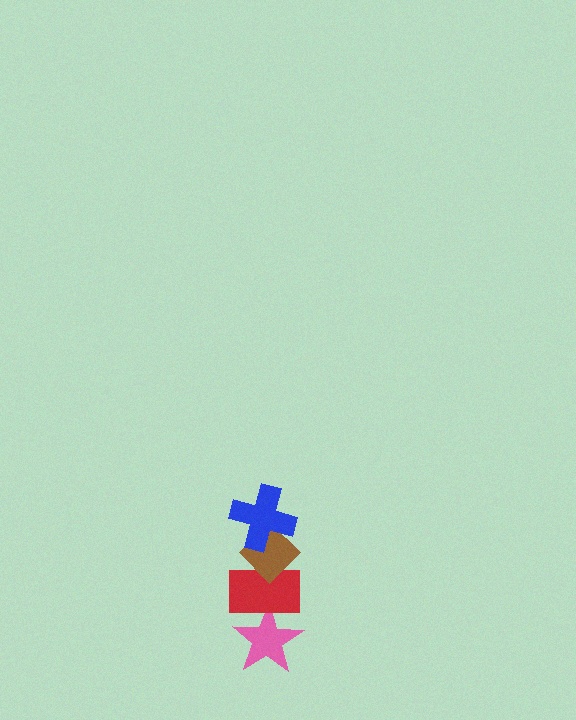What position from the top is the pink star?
The pink star is 4th from the top.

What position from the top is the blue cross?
The blue cross is 1st from the top.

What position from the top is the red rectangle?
The red rectangle is 3rd from the top.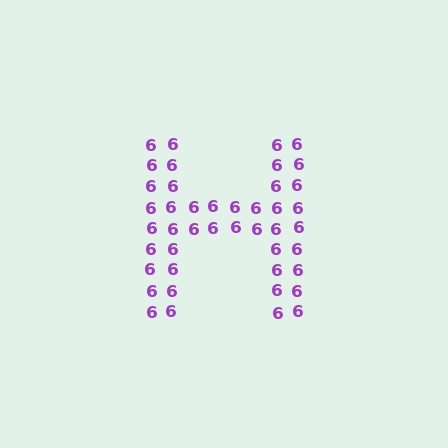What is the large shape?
The large shape is the letter H.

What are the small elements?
The small elements are digit 6's.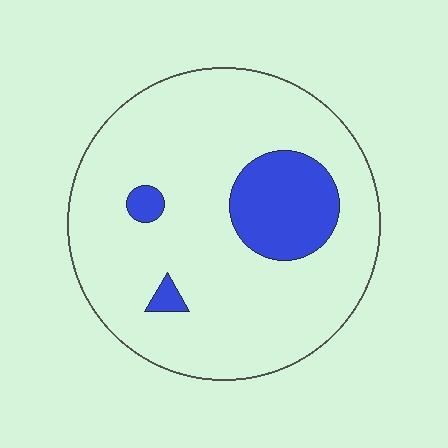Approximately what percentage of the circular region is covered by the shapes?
Approximately 15%.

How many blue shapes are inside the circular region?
3.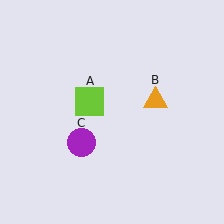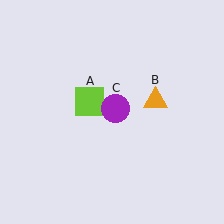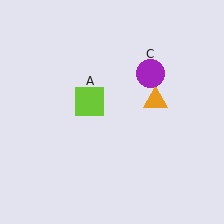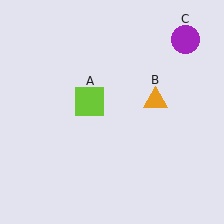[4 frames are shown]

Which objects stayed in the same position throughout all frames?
Lime square (object A) and orange triangle (object B) remained stationary.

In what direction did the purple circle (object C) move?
The purple circle (object C) moved up and to the right.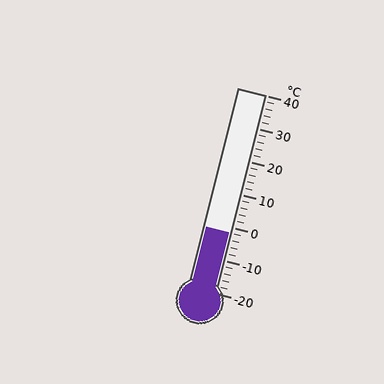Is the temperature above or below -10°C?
The temperature is above -10°C.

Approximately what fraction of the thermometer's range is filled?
The thermometer is filled to approximately 30% of its range.